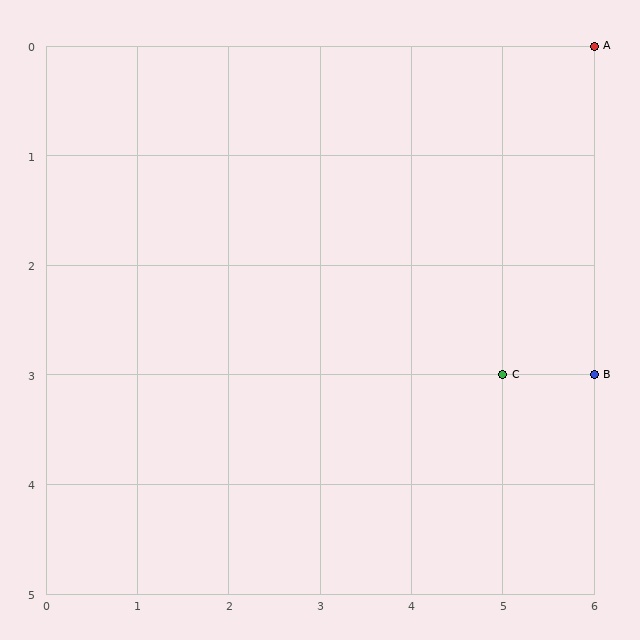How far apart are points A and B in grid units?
Points A and B are 3 rows apart.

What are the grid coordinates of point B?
Point B is at grid coordinates (6, 3).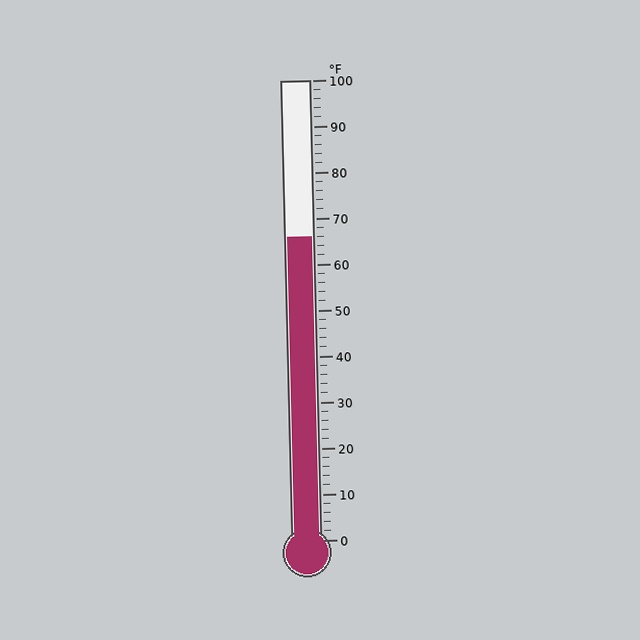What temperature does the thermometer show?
The thermometer shows approximately 66°F.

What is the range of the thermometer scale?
The thermometer scale ranges from 0°F to 100°F.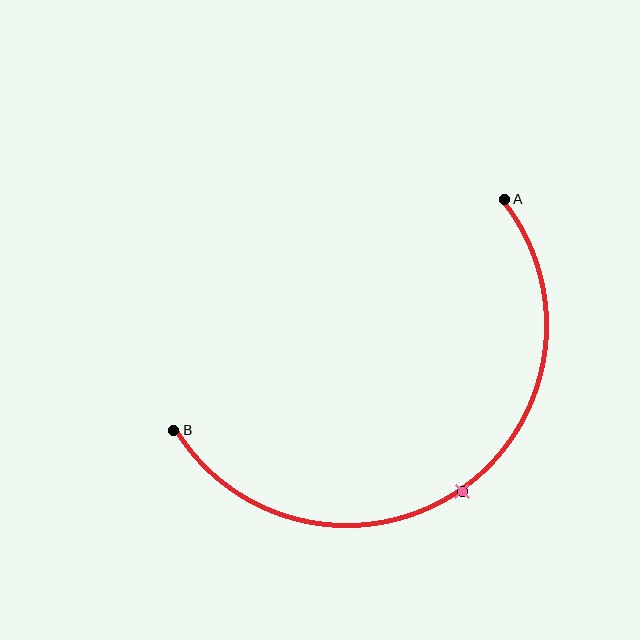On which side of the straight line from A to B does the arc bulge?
The arc bulges below and to the right of the straight line connecting A and B.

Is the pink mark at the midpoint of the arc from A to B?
Yes. The pink mark lies on the arc at equal arc-length from both A and B — it is the arc midpoint.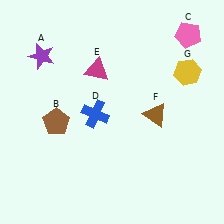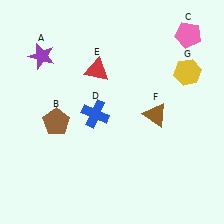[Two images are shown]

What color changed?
The triangle (E) changed from magenta in Image 1 to red in Image 2.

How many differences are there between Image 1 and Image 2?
There is 1 difference between the two images.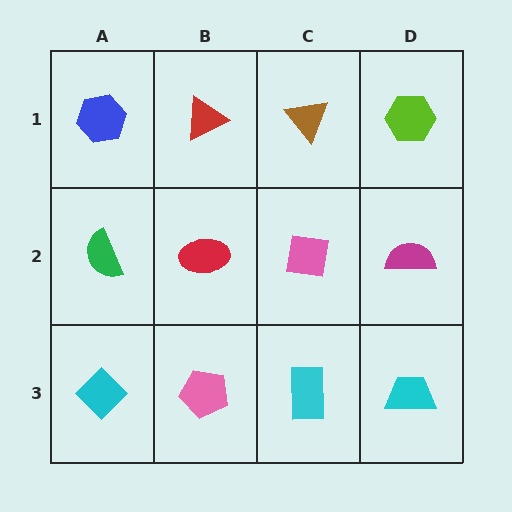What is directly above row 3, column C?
A pink square.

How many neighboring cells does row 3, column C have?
3.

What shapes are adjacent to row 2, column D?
A lime hexagon (row 1, column D), a cyan trapezoid (row 3, column D), a pink square (row 2, column C).